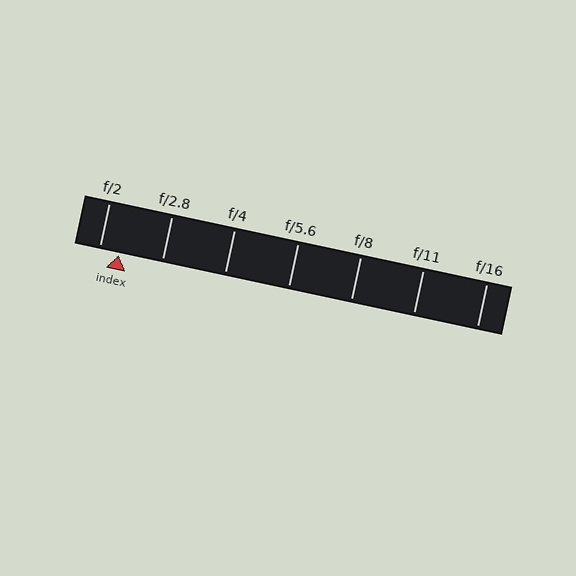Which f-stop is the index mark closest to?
The index mark is closest to f/2.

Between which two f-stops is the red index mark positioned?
The index mark is between f/2 and f/2.8.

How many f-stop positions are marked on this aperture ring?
There are 7 f-stop positions marked.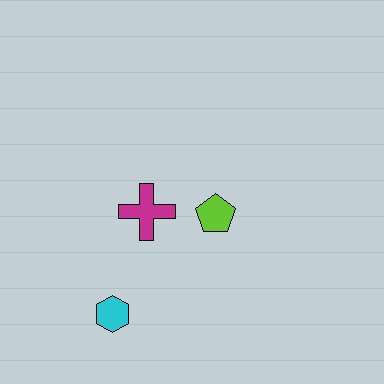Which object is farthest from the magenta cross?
The cyan hexagon is farthest from the magenta cross.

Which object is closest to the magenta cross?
The lime pentagon is closest to the magenta cross.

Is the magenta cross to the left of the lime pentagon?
Yes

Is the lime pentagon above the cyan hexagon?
Yes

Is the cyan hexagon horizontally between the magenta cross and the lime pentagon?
No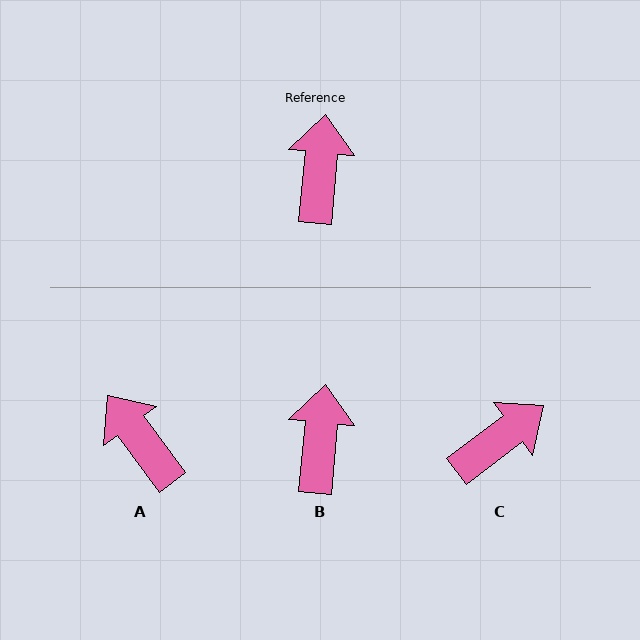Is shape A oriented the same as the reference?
No, it is off by about 42 degrees.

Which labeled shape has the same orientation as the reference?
B.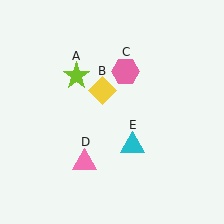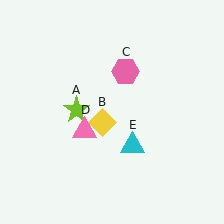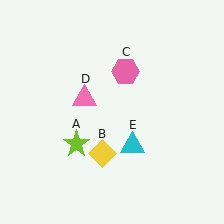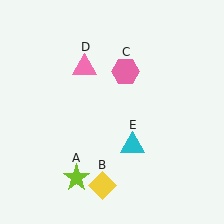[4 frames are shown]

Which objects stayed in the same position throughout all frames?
Pink hexagon (object C) and cyan triangle (object E) remained stationary.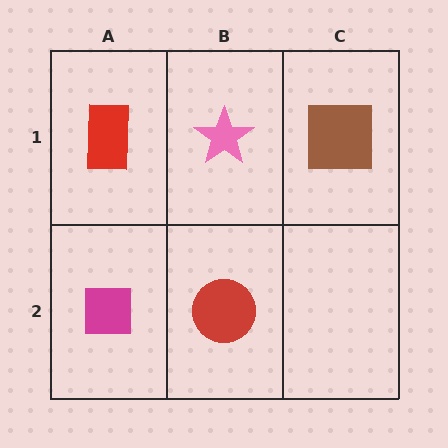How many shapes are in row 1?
3 shapes.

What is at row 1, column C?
A brown square.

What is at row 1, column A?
A red rectangle.